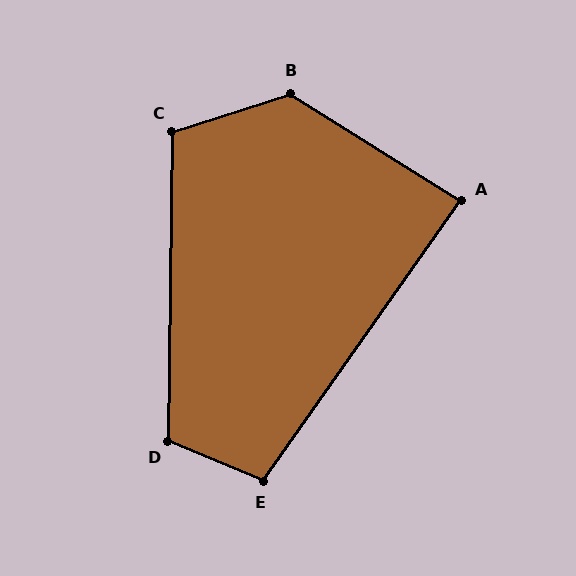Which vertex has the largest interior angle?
B, at approximately 130 degrees.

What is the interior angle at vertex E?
Approximately 103 degrees (obtuse).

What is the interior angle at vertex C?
Approximately 109 degrees (obtuse).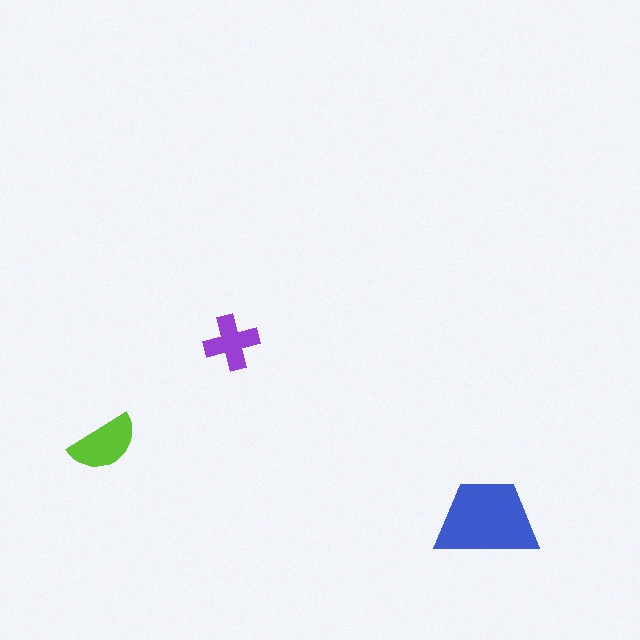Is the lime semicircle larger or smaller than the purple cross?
Larger.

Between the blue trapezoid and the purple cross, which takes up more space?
The blue trapezoid.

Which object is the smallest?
The purple cross.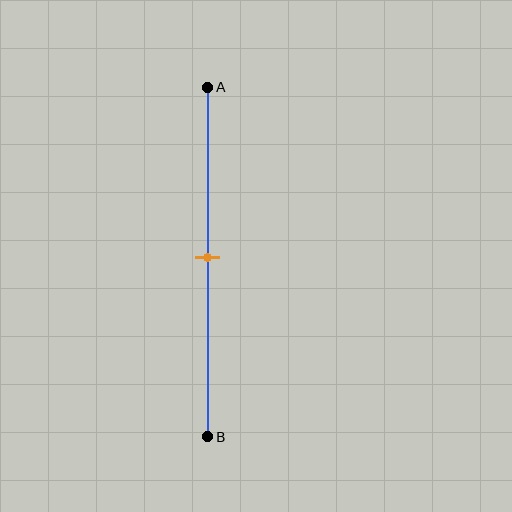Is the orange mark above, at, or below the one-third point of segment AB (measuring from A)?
The orange mark is below the one-third point of segment AB.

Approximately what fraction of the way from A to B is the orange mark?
The orange mark is approximately 50% of the way from A to B.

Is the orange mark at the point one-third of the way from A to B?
No, the mark is at about 50% from A, not at the 33% one-third point.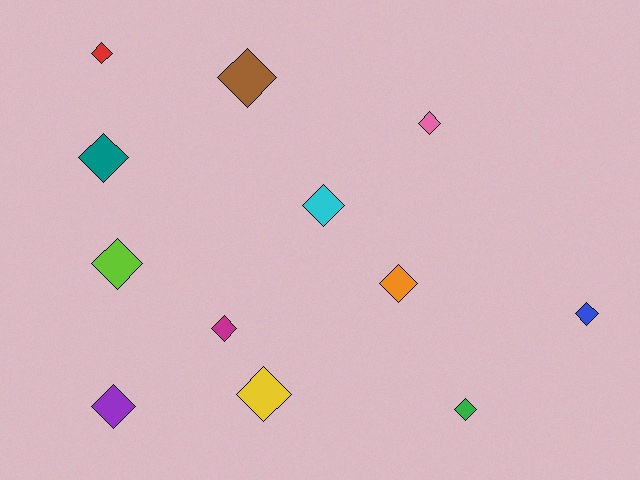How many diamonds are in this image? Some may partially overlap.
There are 12 diamonds.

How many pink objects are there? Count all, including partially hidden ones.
There is 1 pink object.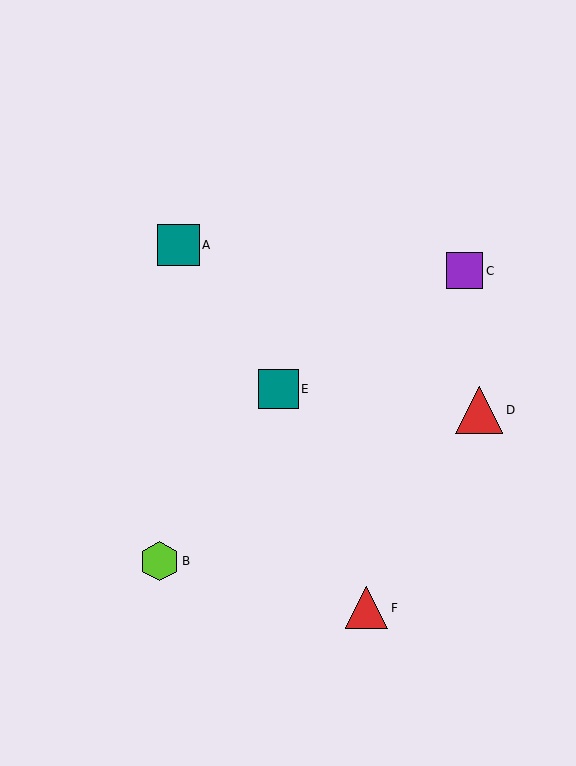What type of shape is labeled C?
Shape C is a purple square.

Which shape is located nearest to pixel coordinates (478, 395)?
The red triangle (labeled D) at (479, 410) is nearest to that location.